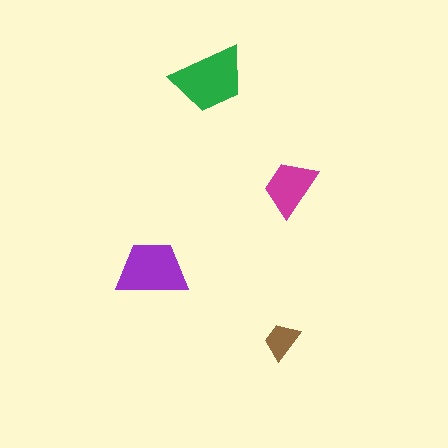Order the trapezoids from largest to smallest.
the green one, the purple one, the magenta one, the brown one.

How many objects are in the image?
There are 4 objects in the image.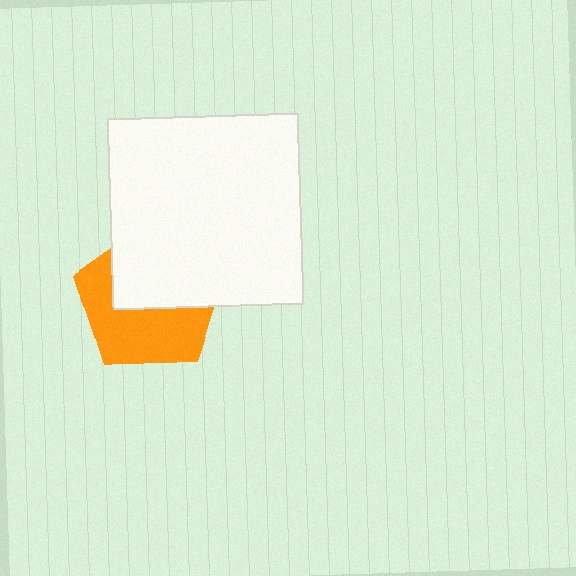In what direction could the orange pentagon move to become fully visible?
The orange pentagon could move down. That would shift it out from behind the white square entirely.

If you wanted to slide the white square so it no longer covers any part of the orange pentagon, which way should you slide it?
Slide it up — that is the most direct way to separate the two shapes.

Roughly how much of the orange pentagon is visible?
About half of it is visible (roughly 51%).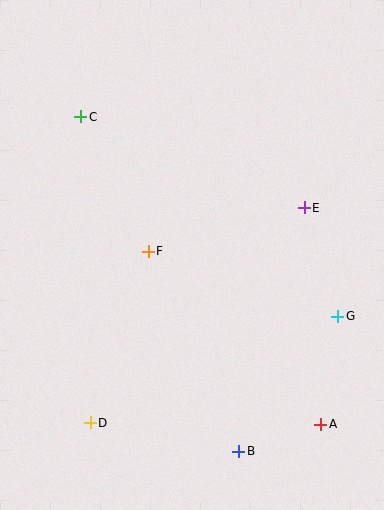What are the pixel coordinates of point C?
Point C is at (81, 117).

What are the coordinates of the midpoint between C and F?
The midpoint between C and F is at (114, 184).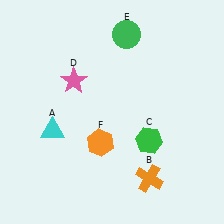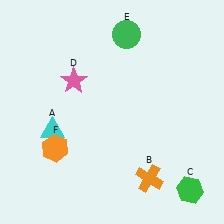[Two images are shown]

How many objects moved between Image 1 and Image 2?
2 objects moved between the two images.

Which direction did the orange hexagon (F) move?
The orange hexagon (F) moved left.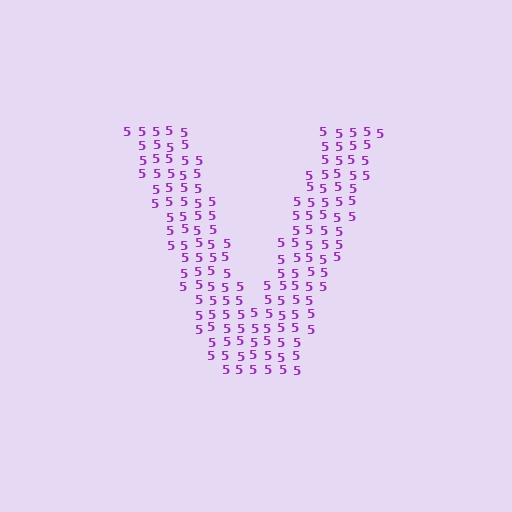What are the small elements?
The small elements are digit 5's.